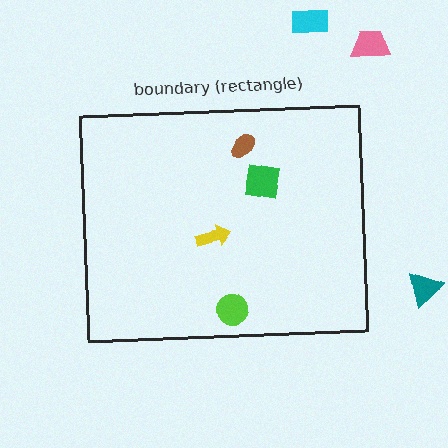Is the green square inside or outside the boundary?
Inside.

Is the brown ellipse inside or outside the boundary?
Inside.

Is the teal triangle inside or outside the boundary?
Outside.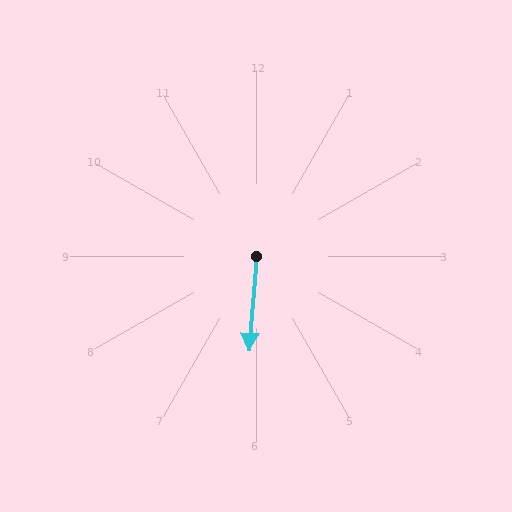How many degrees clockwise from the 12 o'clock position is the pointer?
Approximately 184 degrees.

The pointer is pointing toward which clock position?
Roughly 6 o'clock.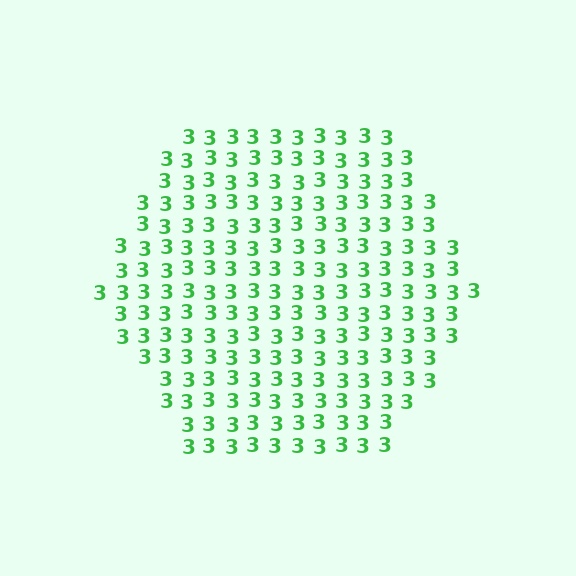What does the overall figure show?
The overall figure shows a hexagon.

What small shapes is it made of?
It is made of small digit 3's.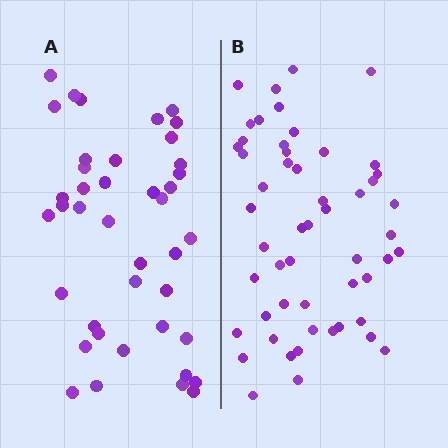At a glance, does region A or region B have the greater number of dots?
Region B (the right region) has more dots.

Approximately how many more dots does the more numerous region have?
Region B has roughly 12 or so more dots than region A.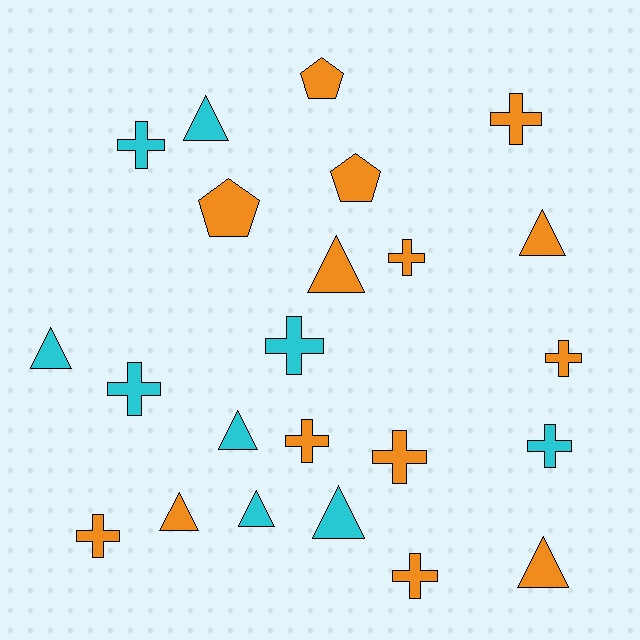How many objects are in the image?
There are 23 objects.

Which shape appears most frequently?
Cross, with 11 objects.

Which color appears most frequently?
Orange, with 14 objects.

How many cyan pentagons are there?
There are no cyan pentagons.